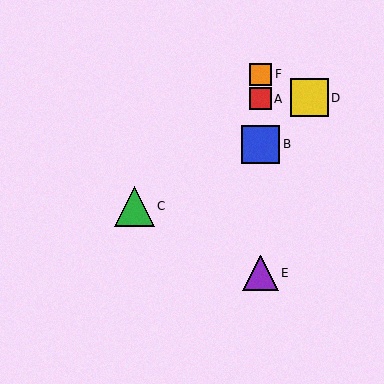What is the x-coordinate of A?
Object A is at x≈260.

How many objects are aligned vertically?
4 objects (A, B, E, F) are aligned vertically.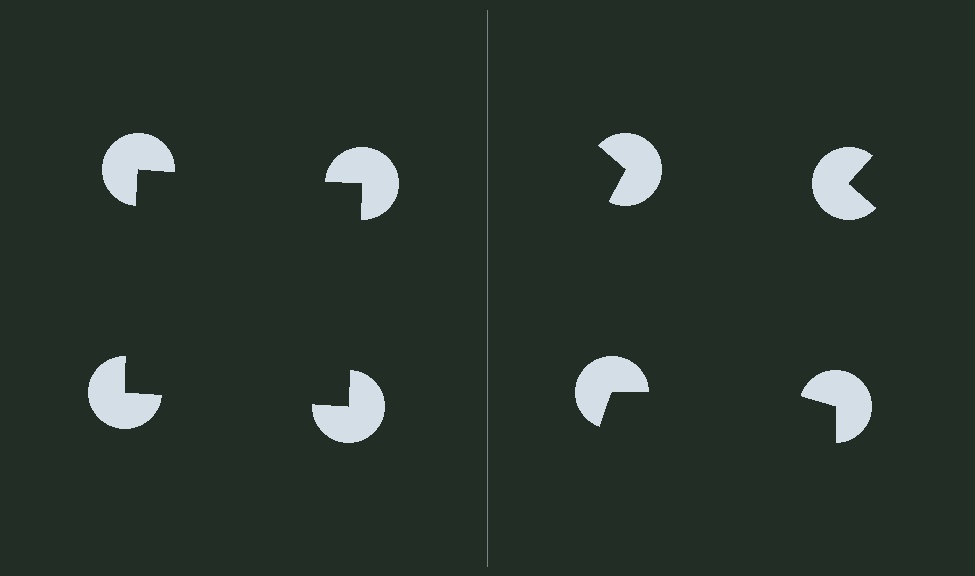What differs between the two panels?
The pac-man discs are positioned identically on both sides; only the wedge orientations differ. On the left they align to a square; on the right they are misaligned.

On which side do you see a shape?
An illusory square appears on the left side. On the right side the wedge cuts are rotated, so no coherent shape forms.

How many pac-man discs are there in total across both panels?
8 — 4 on each side.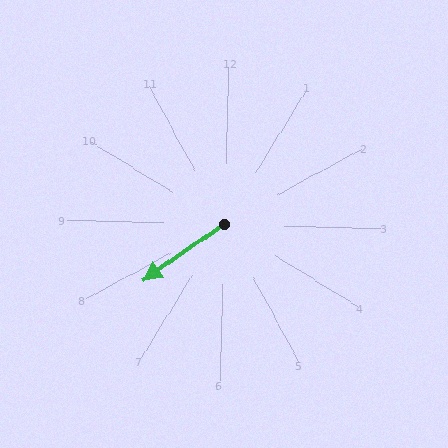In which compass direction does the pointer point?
Southwest.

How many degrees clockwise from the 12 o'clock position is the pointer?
Approximately 234 degrees.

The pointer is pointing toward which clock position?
Roughly 8 o'clock.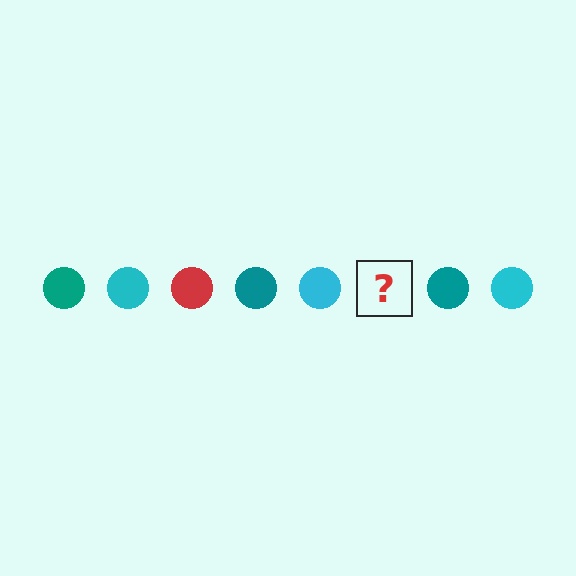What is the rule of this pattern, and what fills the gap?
The rule is that the pattern cycles through teal, cyan, red circles. The gap should be filled with a red circle.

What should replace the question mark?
The question mark should be replaced with a red circle.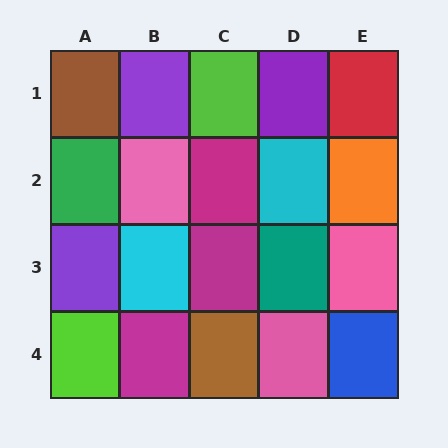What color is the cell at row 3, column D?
Teal.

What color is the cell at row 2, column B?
Pink.